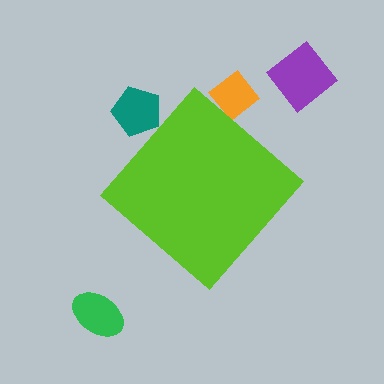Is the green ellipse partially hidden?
No, the green ellipse is fully visible.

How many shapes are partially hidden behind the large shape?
2 shapes are partially hidden.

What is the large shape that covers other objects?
A lime diamond.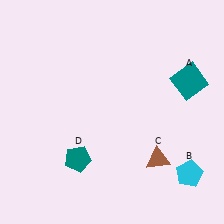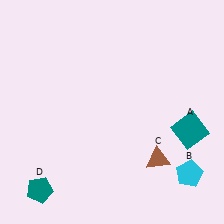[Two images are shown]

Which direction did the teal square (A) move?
The teal square (A) moved down.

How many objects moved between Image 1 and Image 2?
2 objects moved between the two images.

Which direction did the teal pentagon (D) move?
The teal pentagon (D) moved left.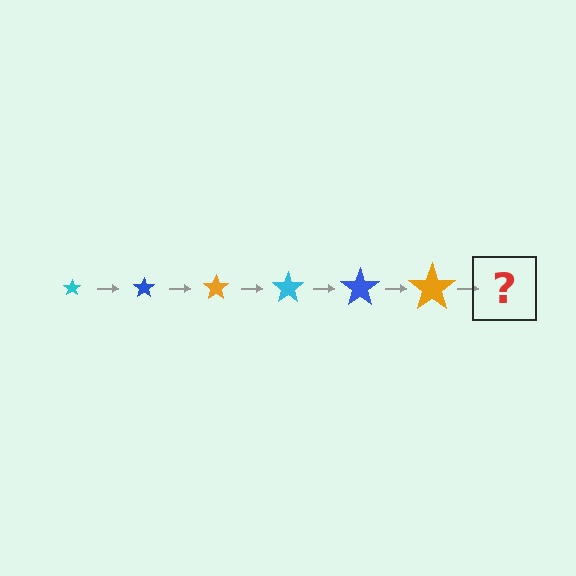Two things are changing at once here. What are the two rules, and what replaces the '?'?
The two rules are that the star grows larger each step and the color cycles through cyan, blue, and orange. The '?' should be a cyan star, larger than the previous one.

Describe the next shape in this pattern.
It should be a cyan star, larger than the previous one.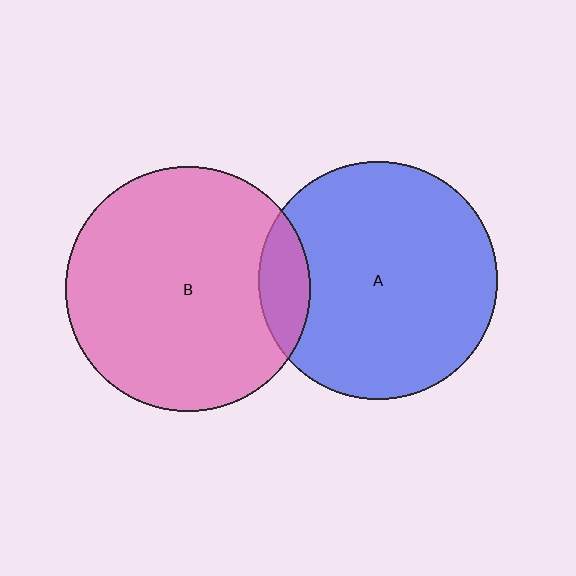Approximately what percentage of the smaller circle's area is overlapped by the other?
Approximately 10%.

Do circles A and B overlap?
Yes.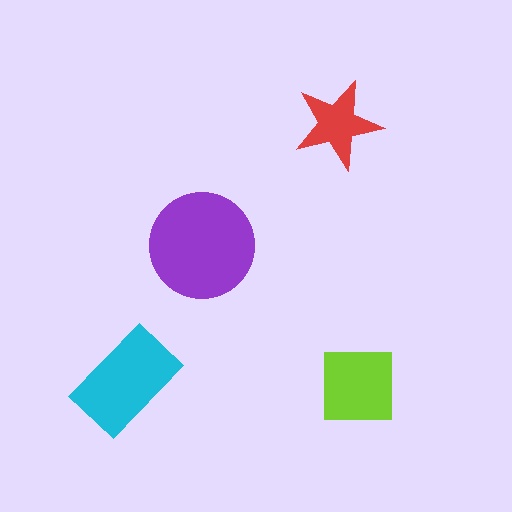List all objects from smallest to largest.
The red star, the lime square, the cyan rectangle, the purple circle.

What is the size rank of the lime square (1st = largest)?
3rd.